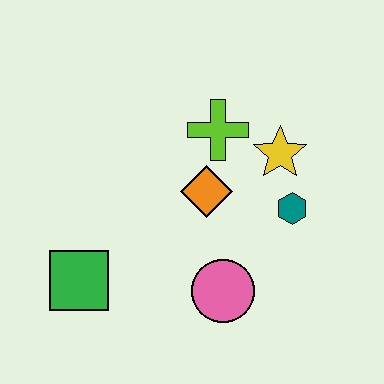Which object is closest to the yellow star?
The teal hexagon is closest to the yellow star.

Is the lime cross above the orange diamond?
Yes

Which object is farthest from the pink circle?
The lime cross is farthest from the pink circle.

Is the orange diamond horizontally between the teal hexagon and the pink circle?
No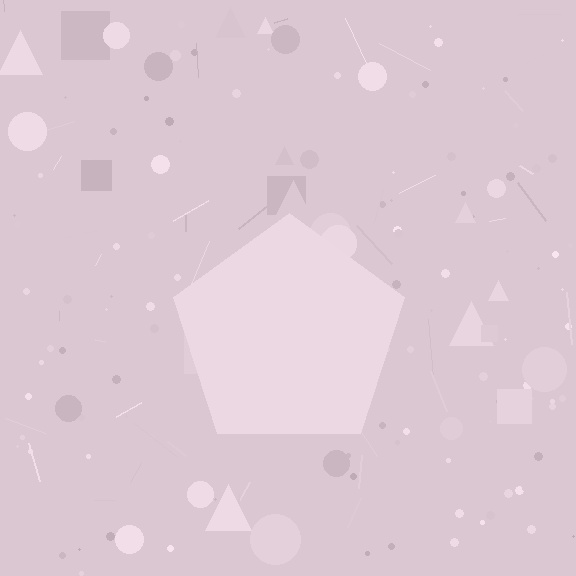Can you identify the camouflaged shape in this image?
The camouflaged shape is a pentagon.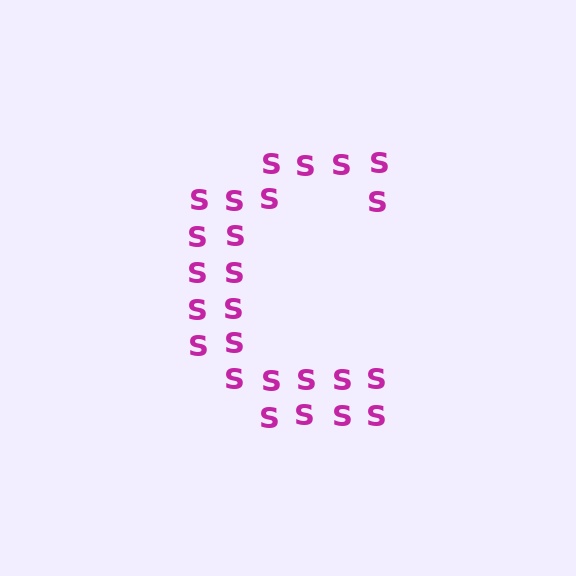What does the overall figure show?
The overall figure shows the letter C.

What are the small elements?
The small elements are letter S's.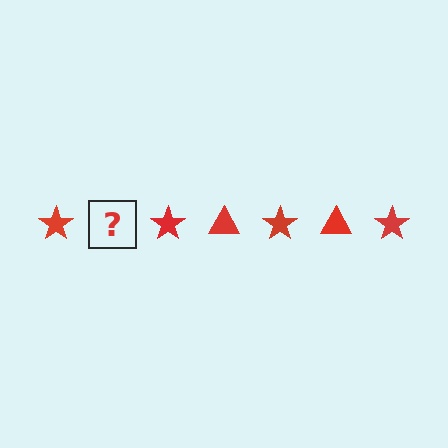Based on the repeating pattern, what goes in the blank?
The blank should be a red triangle.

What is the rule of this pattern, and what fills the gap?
The rule is that the pattern cycles through star, triangle shapes in red. The gap should be filled with a red triangle.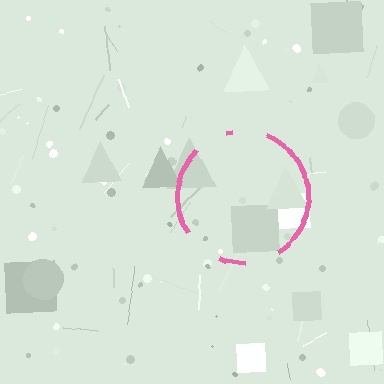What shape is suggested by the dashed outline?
The dashed outline suggests a circle.